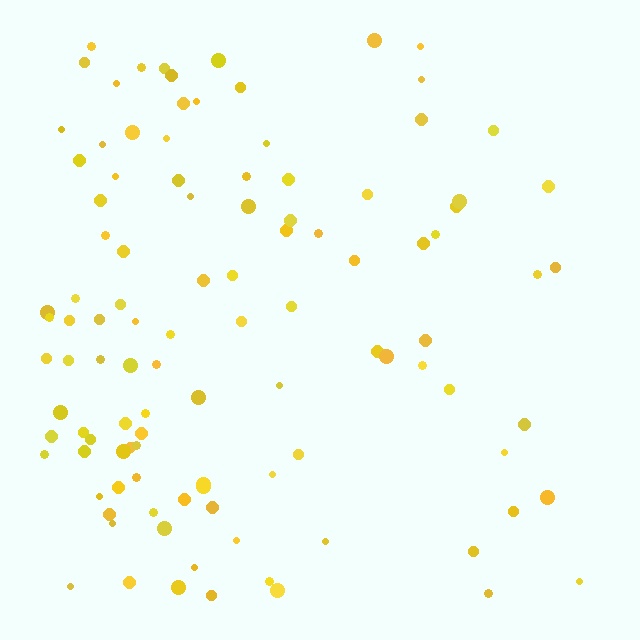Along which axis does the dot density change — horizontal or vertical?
Horizontal.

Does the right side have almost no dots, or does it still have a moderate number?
Still a moderate number, just noticeably fewer than the left.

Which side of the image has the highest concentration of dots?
The left.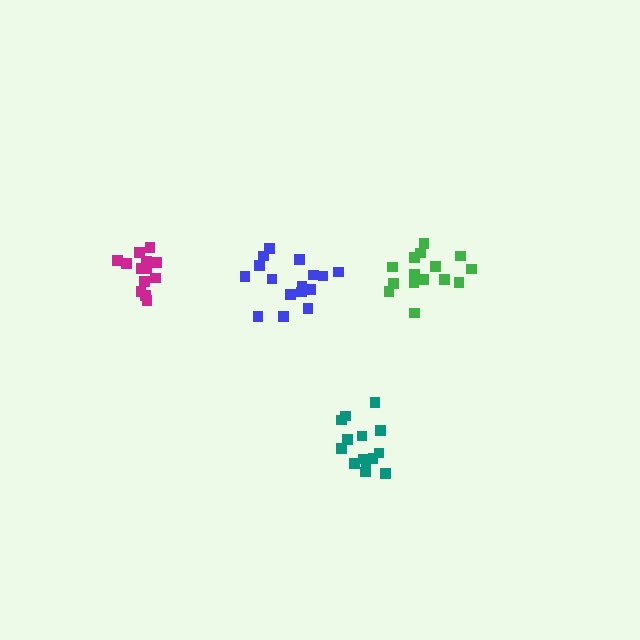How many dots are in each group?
Group 1: 15 dots, Group 2: 14 dots, Group 3: 16 dots, Group 4: 14 dots (59 total).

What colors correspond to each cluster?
The clusters are colored: green, teal, blue, magenta.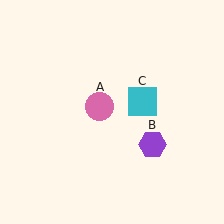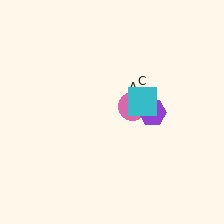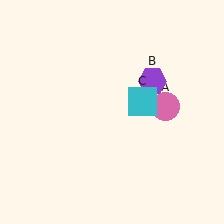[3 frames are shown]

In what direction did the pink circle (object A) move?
The pink circle (object A) moved right.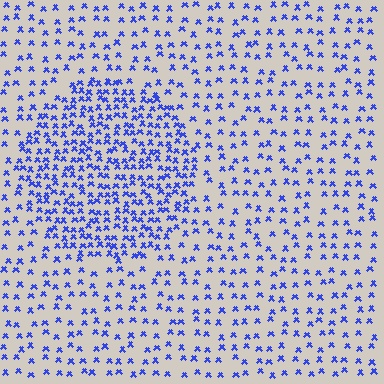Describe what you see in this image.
The image contains small blue elements arranged at two different densities. A circle-shaped region is visible where the elements are more densely packed than the surrounding area.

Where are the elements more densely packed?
The elements are more densely packed inside the circle boundary.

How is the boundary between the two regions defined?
The boundary is defined by a change in element density (approximately 2.2x ratio). All elements are the same color, size, and shape.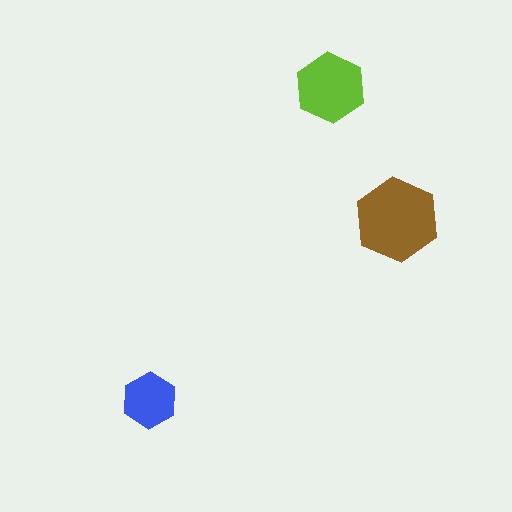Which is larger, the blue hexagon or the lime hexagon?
The lime one.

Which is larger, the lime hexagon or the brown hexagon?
The brown one.